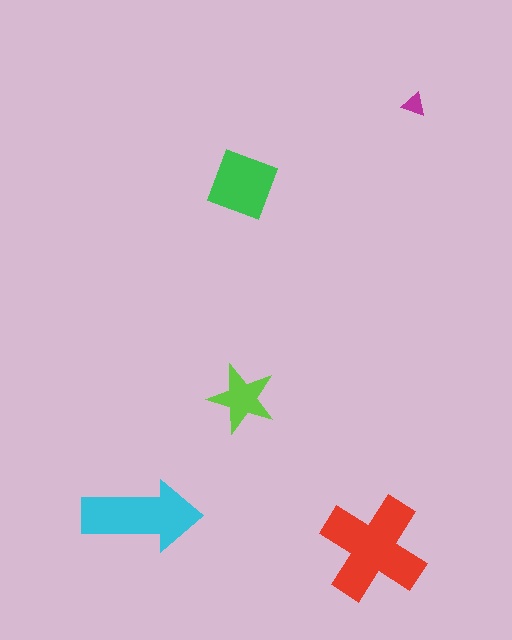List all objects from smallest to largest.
The magenta triangle, the lime star, the green diamond, the cyan arrow, the red cross.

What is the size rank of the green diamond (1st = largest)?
3rd.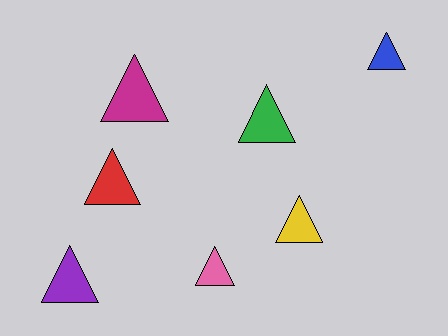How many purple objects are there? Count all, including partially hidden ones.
There is 1 purple object.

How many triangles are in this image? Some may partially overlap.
There are 7 triangles.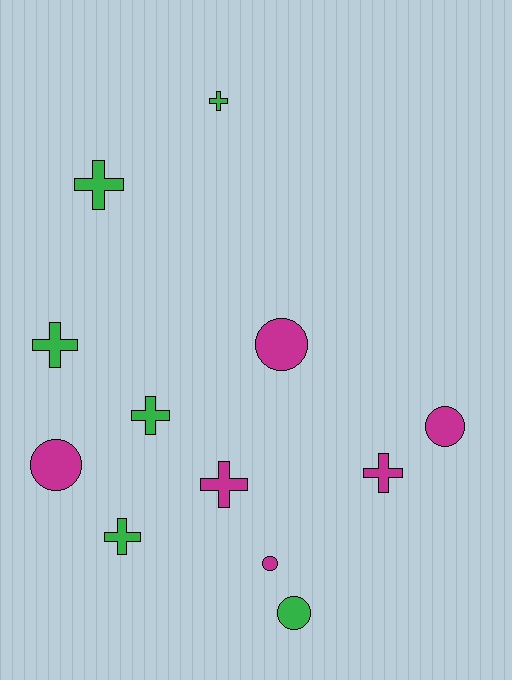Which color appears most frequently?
Green, with 6 objects.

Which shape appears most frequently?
Cross, with 7 objects.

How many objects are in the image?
There are 12 objects.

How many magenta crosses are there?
There are 2 magenta crosses.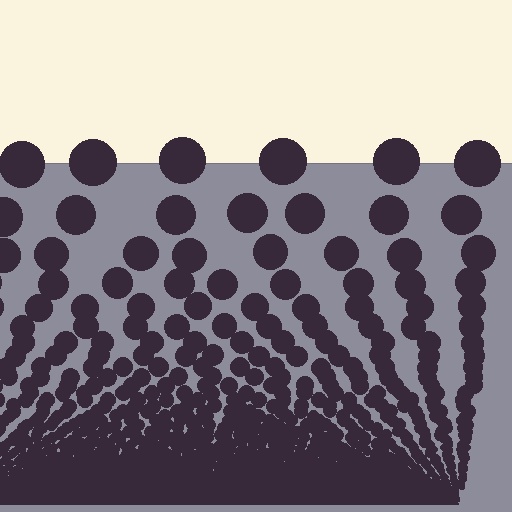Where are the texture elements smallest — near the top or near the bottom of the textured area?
Near the bottom.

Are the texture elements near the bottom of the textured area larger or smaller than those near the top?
Smaller. The gradient is inverted — elements near the bottom are smaller and denser.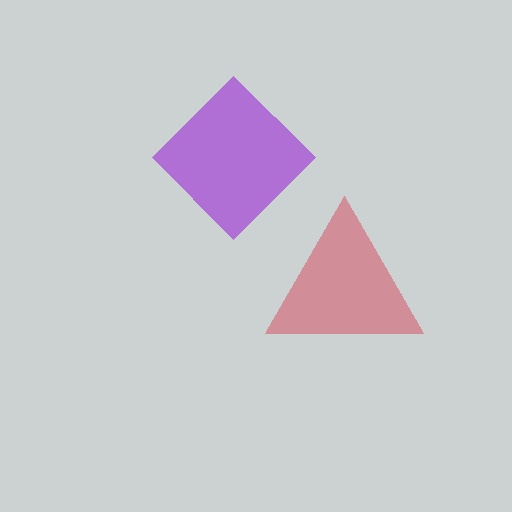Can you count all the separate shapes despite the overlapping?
Yes, there are 2 separate shapes.